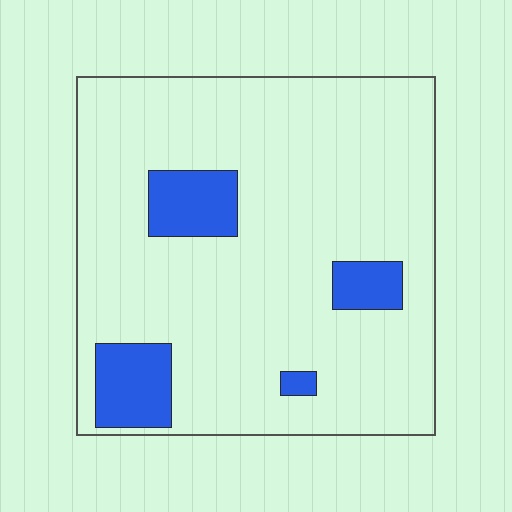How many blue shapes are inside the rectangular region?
4.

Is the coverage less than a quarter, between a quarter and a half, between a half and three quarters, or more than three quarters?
Less than a quarter.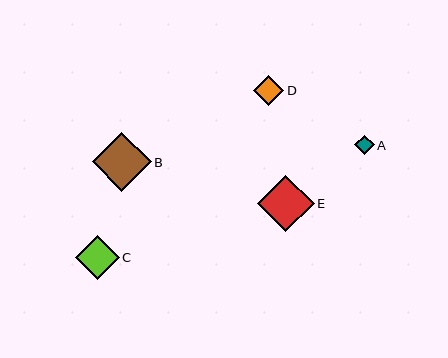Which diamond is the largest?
Diamond B is the largest with a size of approximately 59 pixels.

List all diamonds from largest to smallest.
From largest to smallest: B, E, C, D, A.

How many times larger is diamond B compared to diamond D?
Diamond B is approximately 2.0 times the size of diamond D.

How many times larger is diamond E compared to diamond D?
Diamond E is approximately 1.9 times the size of diamond D.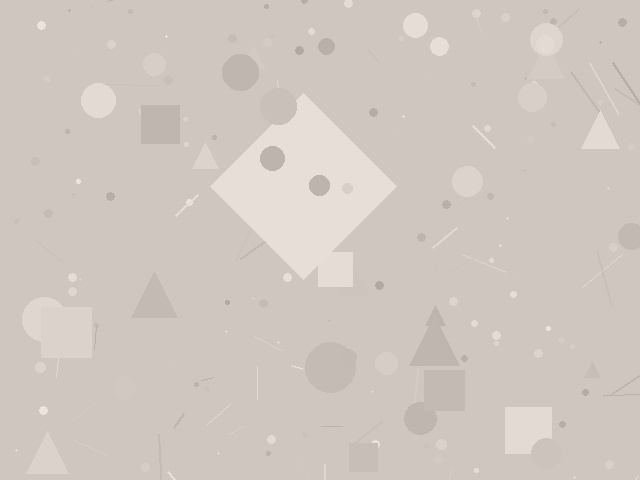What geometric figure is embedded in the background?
A diamond is embedded in the background.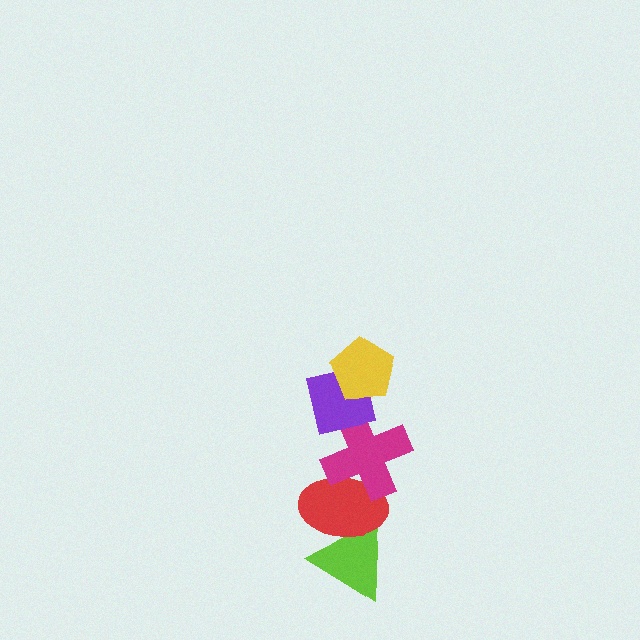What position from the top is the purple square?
The purple square is 2nd from the top.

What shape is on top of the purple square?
The yellow pentagon is on top of the purple square.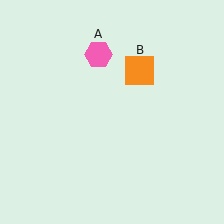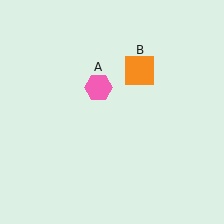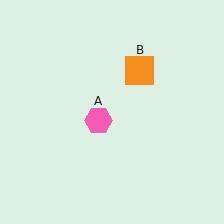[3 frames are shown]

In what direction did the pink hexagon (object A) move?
The pink hexagon (object A) moved down.